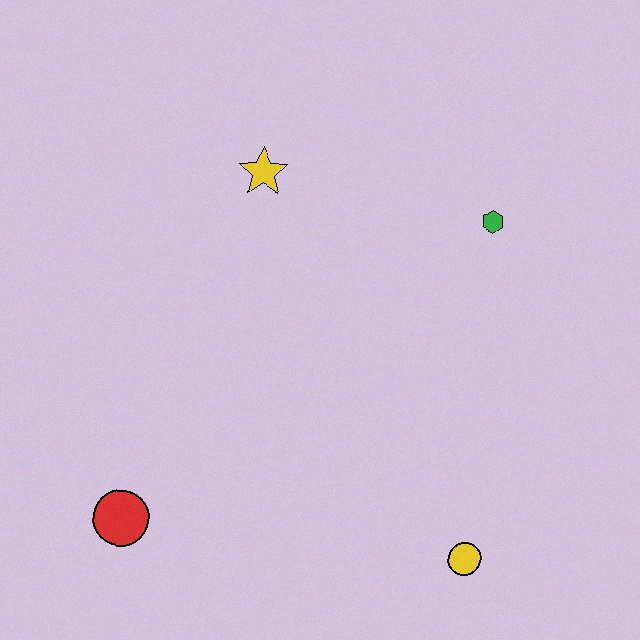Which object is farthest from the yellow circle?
The yellow star is farthest from the yellow circle.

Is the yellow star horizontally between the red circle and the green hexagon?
Yes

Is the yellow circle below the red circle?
Yes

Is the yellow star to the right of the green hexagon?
No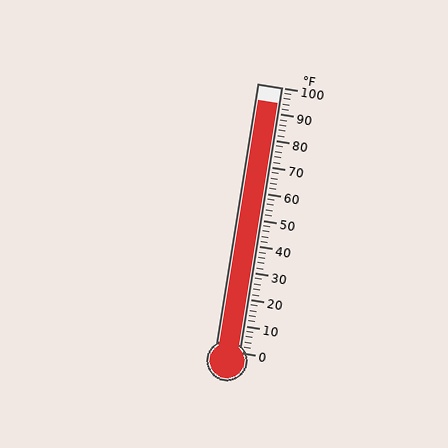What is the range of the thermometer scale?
The thermometer scale ranges from 0°F to 100°F.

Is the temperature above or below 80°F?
The temperature is above 80°F.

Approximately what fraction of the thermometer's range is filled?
The thermometer is filled to approximately 95% of its range.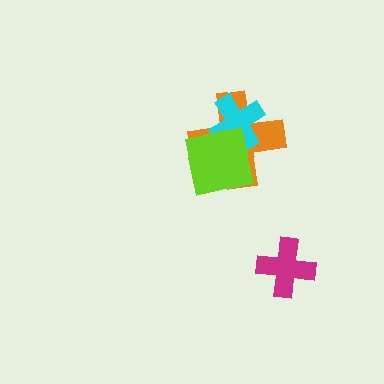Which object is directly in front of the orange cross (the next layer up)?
The cyan cross is directly in front of the orange cross.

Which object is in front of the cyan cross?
The lime square is in front of the cyan cross.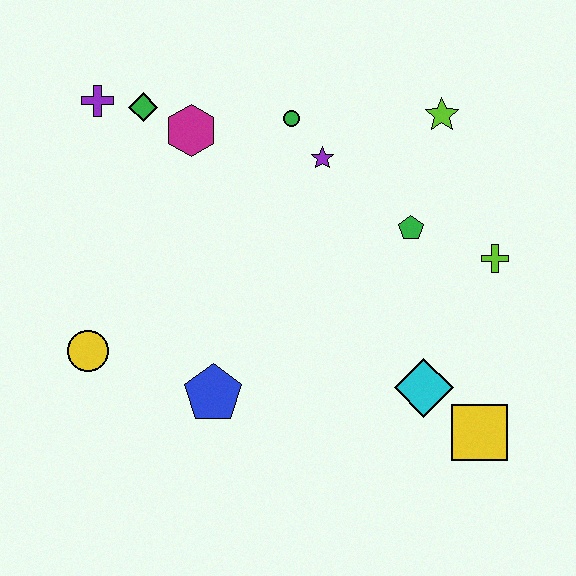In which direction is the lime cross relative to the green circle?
The lime cross is to the right of the green circle.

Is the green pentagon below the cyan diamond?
No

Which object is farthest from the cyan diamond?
The purple cross is farthest from the cyan diamond.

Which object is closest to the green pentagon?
The lime cross is closest to the green pentagon.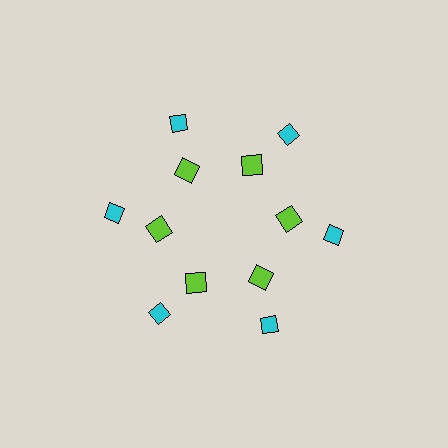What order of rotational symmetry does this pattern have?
This pattern has 6-fold rotational symmetry.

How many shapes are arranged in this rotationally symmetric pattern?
There are 12 shapes, arranged in 6 groups of 2.